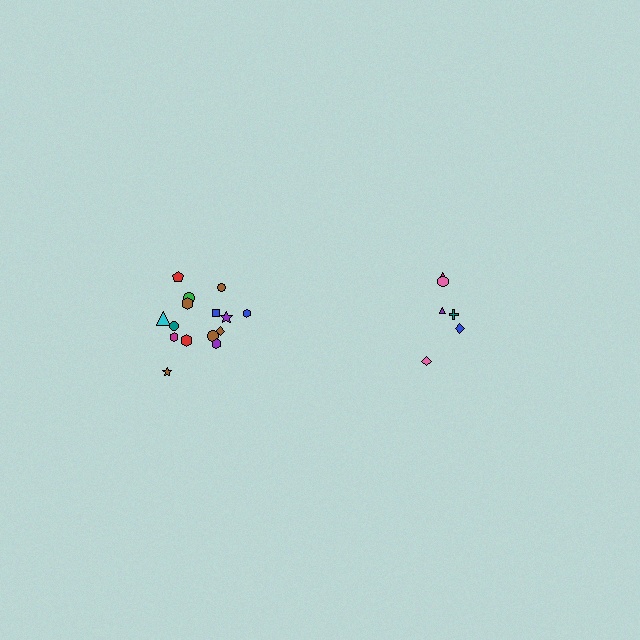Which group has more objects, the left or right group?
The left group.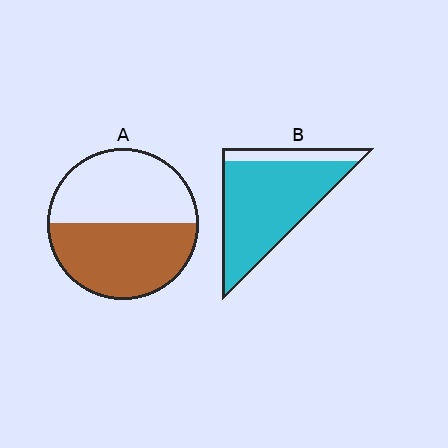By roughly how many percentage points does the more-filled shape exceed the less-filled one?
By roughly 35 percentage points (B over A).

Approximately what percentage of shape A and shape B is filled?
A is approximately 50% and B is approximately 85%.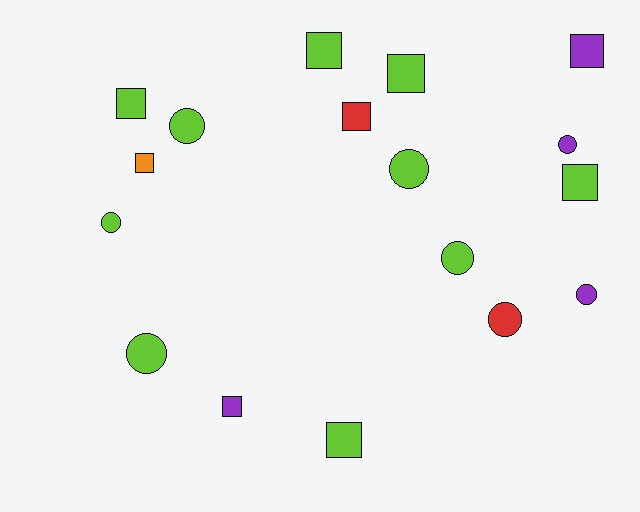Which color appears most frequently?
Lime, with 10 objects.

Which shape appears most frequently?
Square, with 9 objects.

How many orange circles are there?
There are no orange circles.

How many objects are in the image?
There are 17 objects.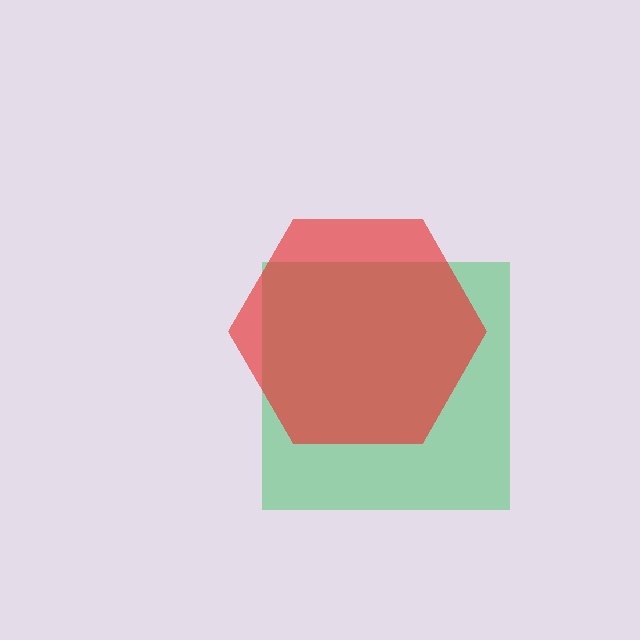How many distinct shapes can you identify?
There are 2 distinct shapes: a green square, a red hexagon.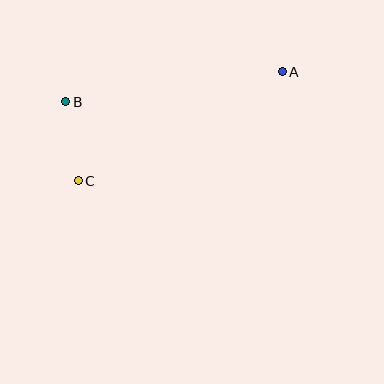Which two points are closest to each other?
Points B and C are closest to each other.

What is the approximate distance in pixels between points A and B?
The distance between A and B is approximately 219 pixels.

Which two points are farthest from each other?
Points A and C are farthest from each other.